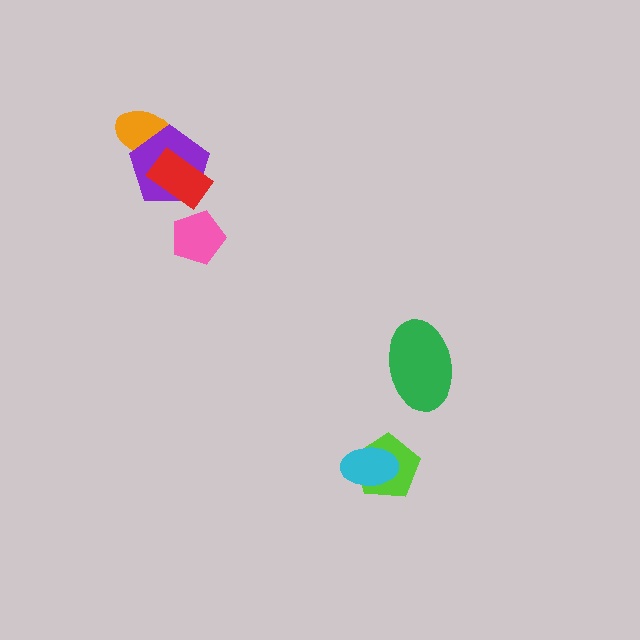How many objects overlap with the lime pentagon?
1 object overlaps with the lime pentagon.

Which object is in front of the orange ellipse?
The purple pentagon is in front of the orange ellipse.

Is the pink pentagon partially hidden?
No, no other shape covers it.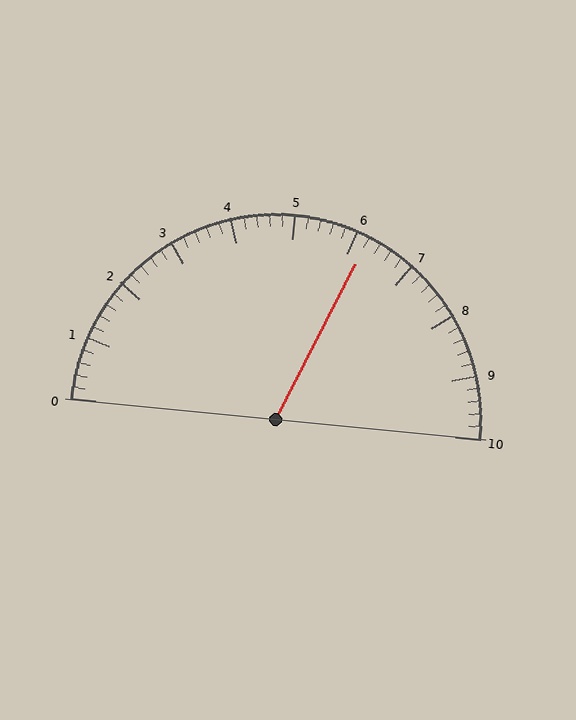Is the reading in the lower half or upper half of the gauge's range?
The reading is in the upper half of the range (0 to 10).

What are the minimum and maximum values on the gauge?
The gauge ranges from 0 to 10.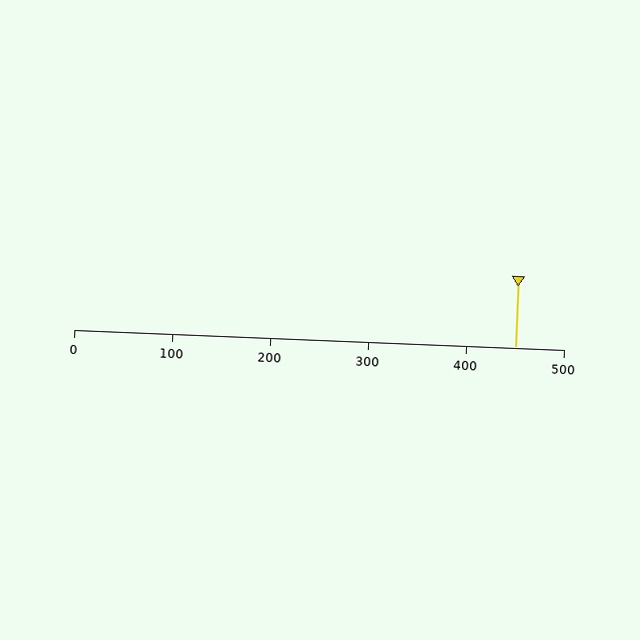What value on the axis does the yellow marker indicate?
The marker indicates approximately 450.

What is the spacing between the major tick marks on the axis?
The major ticks are spaced 100 apart.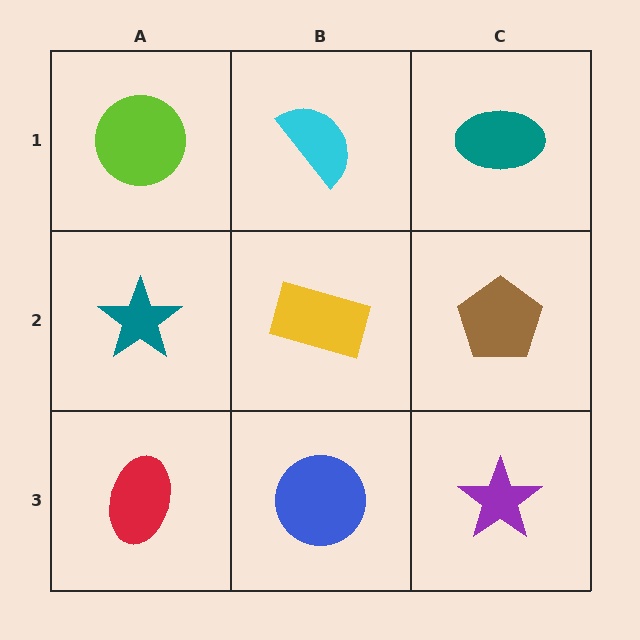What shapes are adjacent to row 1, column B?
A yellow rectangle (row 2, column B), a lime circle (row 1, column A), a teal ellipse (row 1, column C).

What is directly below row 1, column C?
A brown pentagon.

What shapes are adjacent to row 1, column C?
A brown pentagon (row 2, column C), a cyan semicircle (row 1, column B).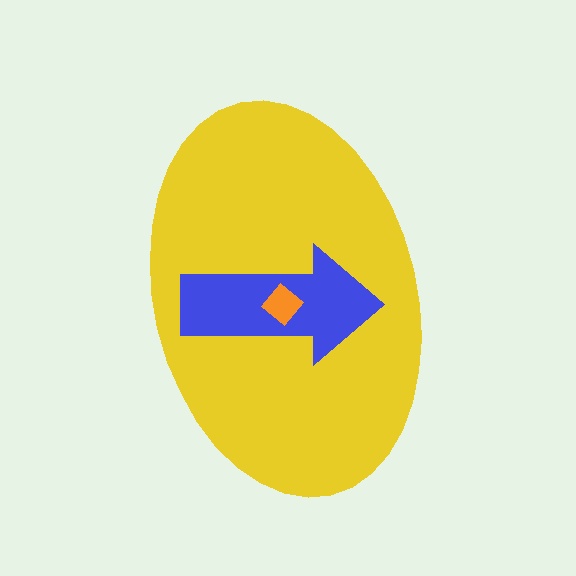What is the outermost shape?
The yellow ellipse.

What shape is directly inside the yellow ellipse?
The blue arrow.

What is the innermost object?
The orange diamond.